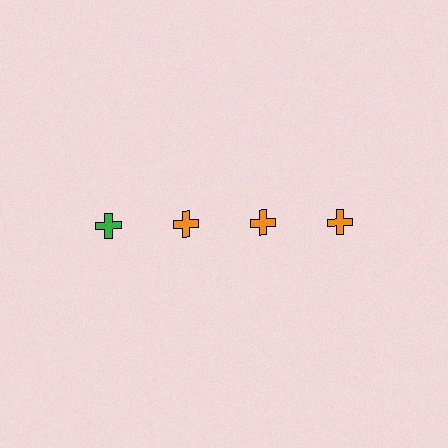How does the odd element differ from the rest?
It has a different color: green instead of orange.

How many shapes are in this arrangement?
There are 4 shapes arranged in a grid pattern.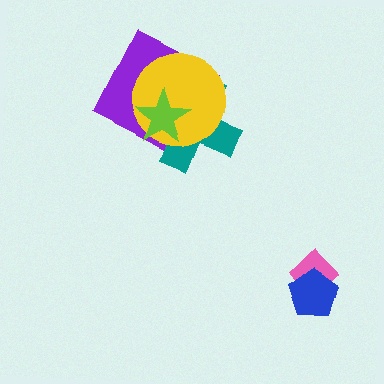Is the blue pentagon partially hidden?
No, no other shape covers it.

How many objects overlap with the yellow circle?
3 objects overlap with the yellow circle.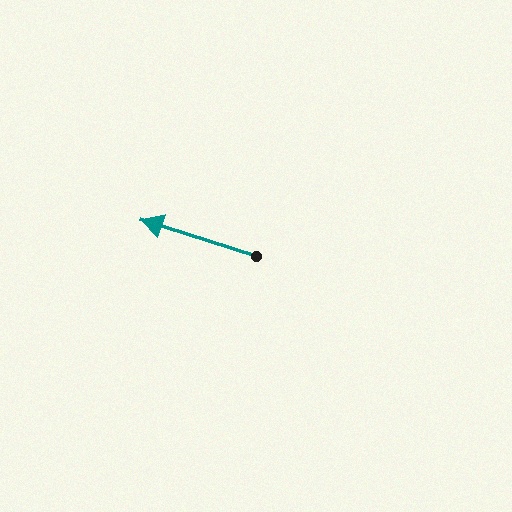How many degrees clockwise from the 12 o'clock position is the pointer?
Approximately 288 degrees.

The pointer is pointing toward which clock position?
Roughly 10 o'clock.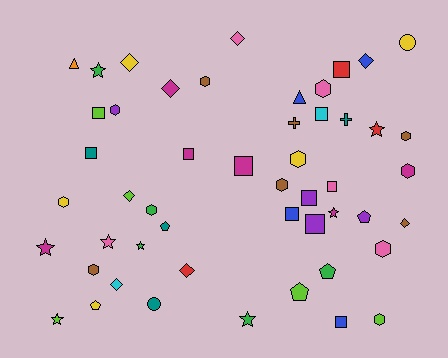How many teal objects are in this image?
There are 4 teal objects.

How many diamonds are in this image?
There are 8 diamonds.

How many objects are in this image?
There are 50 objects.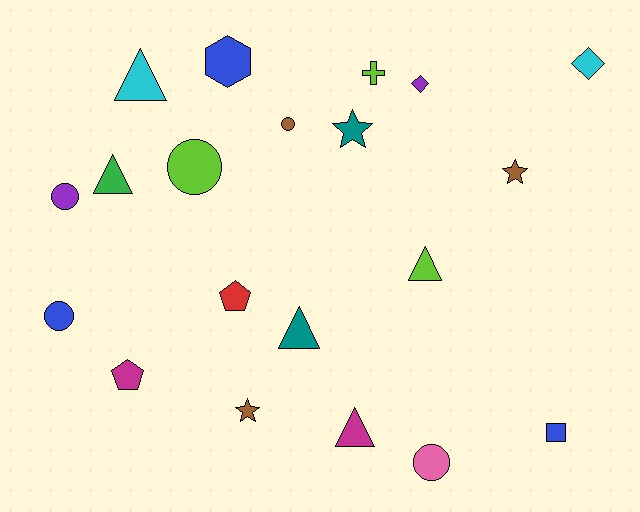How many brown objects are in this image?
There are 3 brown objects.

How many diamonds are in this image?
There are 2 diamonds.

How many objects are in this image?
There are 20 objects.